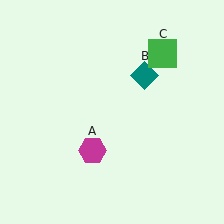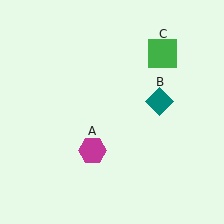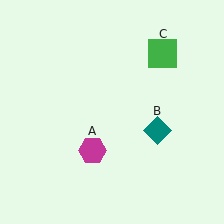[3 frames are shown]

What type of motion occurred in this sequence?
The teal diamond (object B) rotated clockwise around the center of the scene.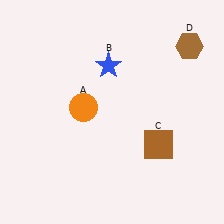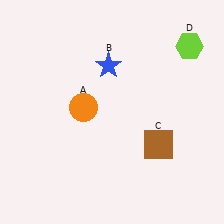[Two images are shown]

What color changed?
The hexagon (D) changed from brown in Image 1 to lime in Image 2.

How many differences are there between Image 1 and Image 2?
There is 1 difference between the two images.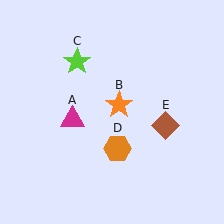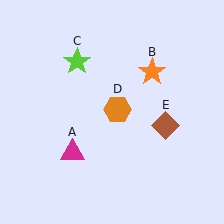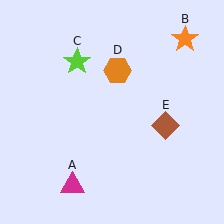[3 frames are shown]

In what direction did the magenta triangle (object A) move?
The magenta triangle (object A) moved down.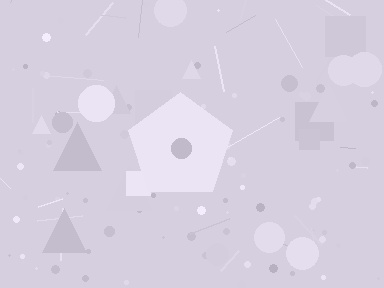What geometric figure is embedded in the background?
A pentagon is embedded in the background.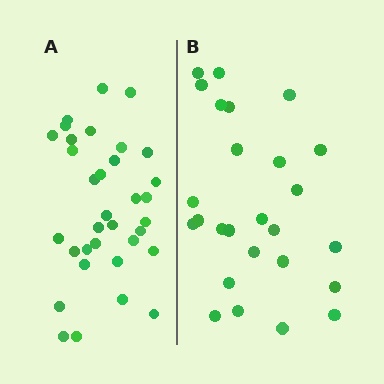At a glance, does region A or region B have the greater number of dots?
Region A (the left region) has more dots.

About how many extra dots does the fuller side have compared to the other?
Region A has roughly 8 or so more dots than region B.